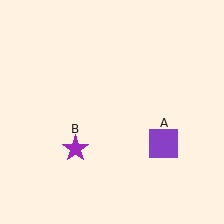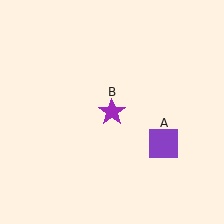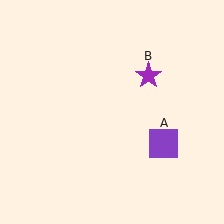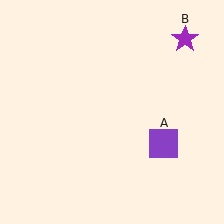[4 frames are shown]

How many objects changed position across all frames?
1 object changed position: purple star (object B).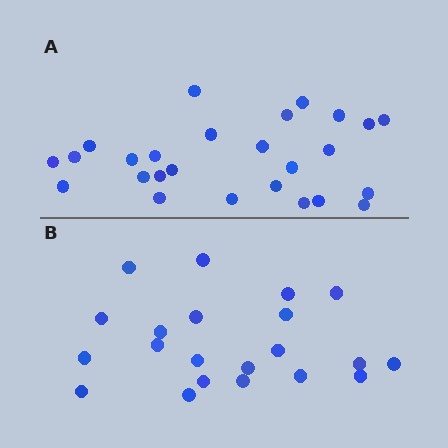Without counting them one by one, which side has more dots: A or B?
Region A (the top region) has more dots.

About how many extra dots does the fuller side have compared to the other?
Region A has about 5 more dots than region B.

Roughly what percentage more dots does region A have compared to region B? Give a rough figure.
About 25% more.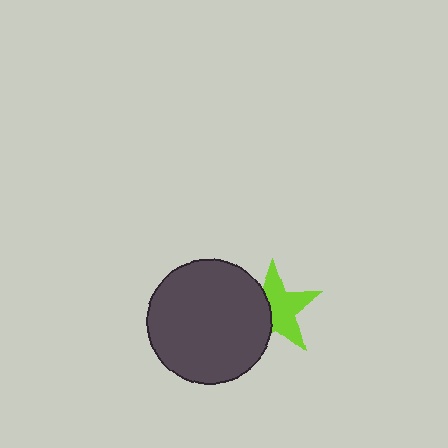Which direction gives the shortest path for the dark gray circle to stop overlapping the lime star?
Moving left gives the shortest separation.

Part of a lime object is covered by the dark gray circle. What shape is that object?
It is a star.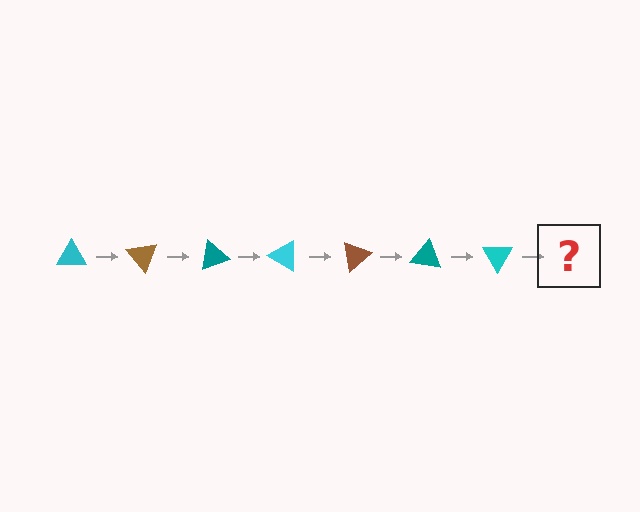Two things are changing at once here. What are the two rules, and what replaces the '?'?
The two rules are that it rotates 50 degrees each step and the color cycles through cyan, brown, and teal. The '?' should be a brown triangle, rotated 350 degrees from the start.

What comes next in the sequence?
The next element should be a brown triangle, rotated 350 degrees from the start.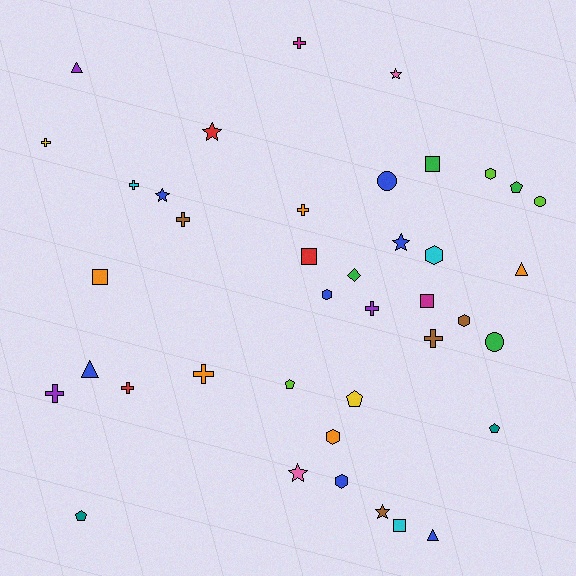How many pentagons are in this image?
There are 5 pentagons.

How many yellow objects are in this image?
There are 2 yellow objects.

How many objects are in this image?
There are 40 objects.